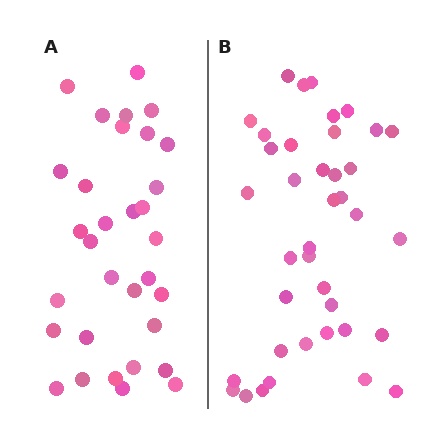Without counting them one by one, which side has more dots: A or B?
Region B (the right region) has more dots.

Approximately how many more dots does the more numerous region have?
Region B has roughly 8 or so more dots than region A.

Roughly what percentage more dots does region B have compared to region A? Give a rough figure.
About 20% more.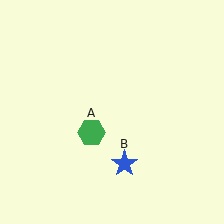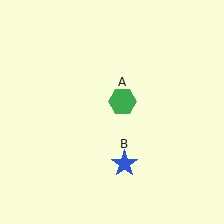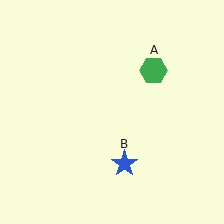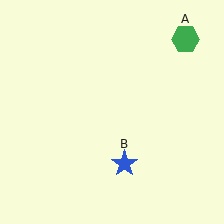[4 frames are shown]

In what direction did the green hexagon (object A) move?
The green hexagon (object A) moved up and to the right.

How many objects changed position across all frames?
1 object changed position: green hexagon (object A).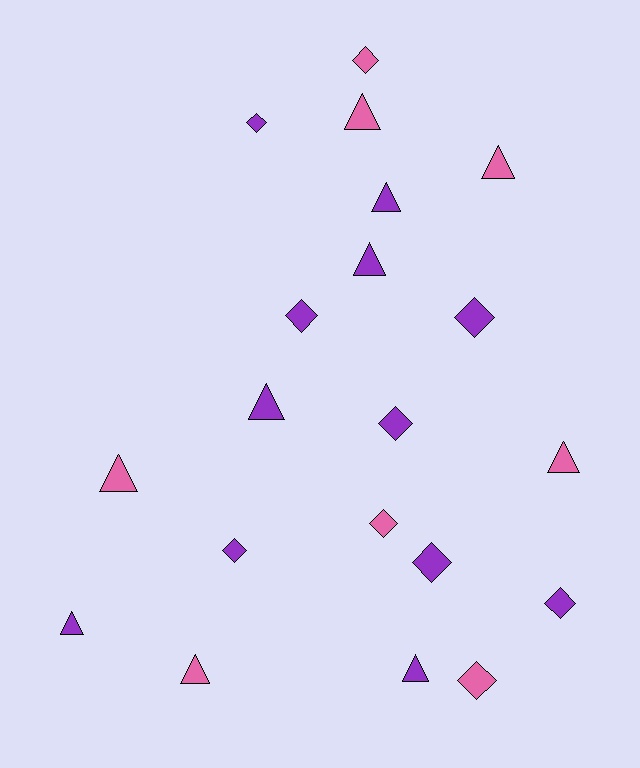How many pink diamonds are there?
There are 3 pink diamonds.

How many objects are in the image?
There are 20 objects.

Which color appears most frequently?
Purple, with 12 objects.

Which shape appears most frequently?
Triangle, with 10 objects.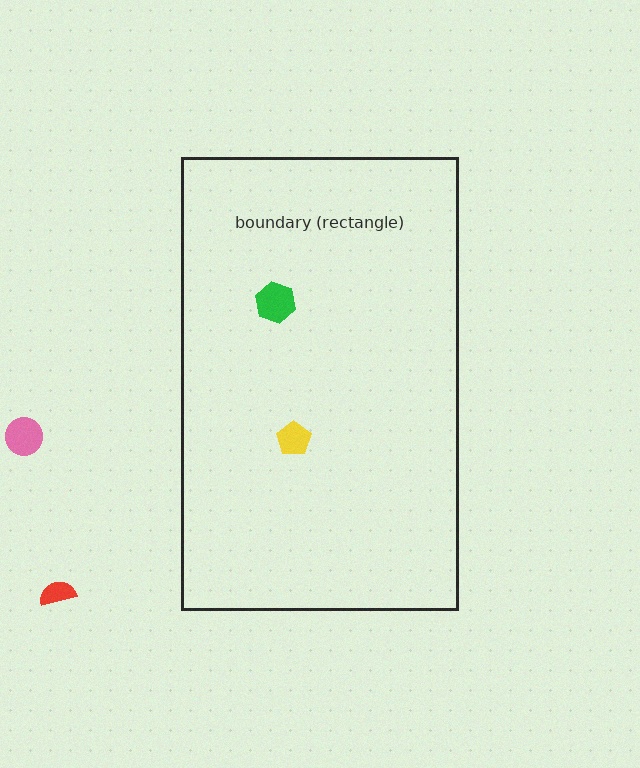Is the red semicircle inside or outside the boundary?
Outside.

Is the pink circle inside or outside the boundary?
Outside.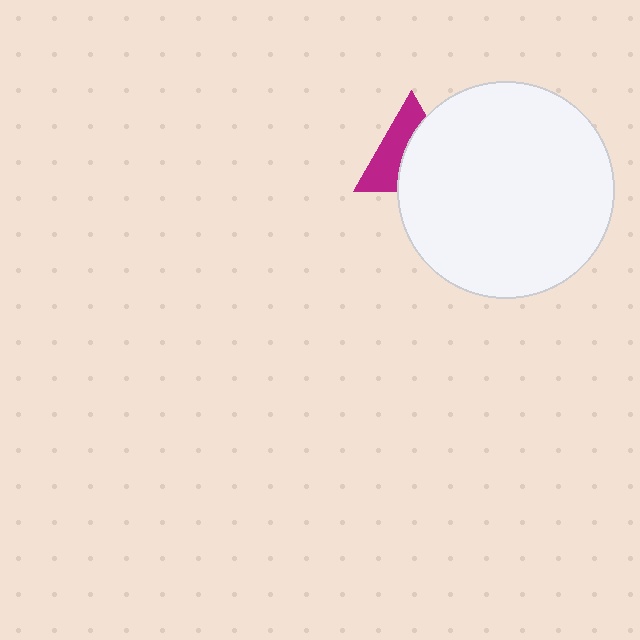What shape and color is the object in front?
The object in front is a white circle.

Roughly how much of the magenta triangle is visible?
About half of it is visible (roughly 46%).